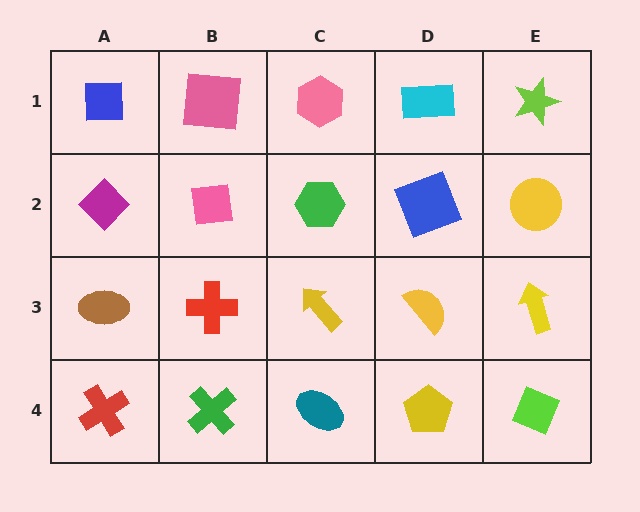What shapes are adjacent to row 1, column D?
A blue square (row 2, column D), a pink hexagon (row 1, column C), a lime star (row 1, column E).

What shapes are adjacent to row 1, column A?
A magenta diamond (row 2, column A), a pink square (row 1, column B).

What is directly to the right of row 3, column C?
A yellow semicircle.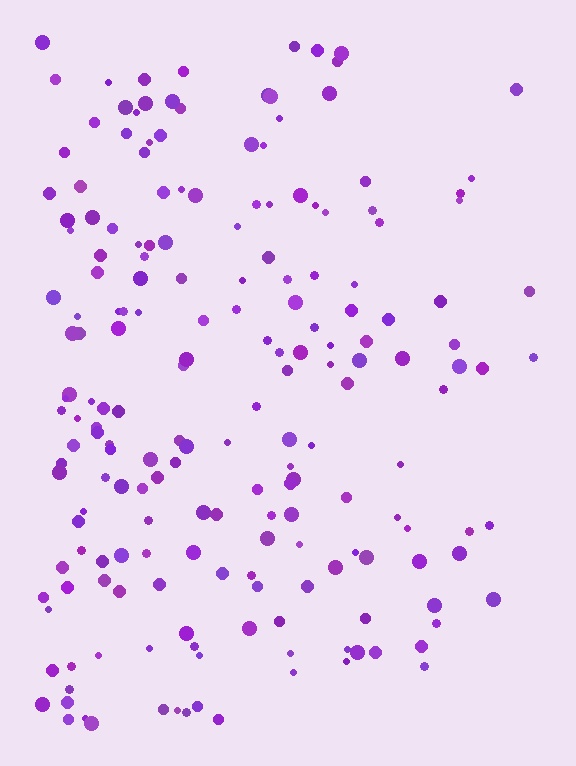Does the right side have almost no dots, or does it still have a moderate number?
Still a moderate number, just noticeably fewer than the left.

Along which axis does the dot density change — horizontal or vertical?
Horizontal.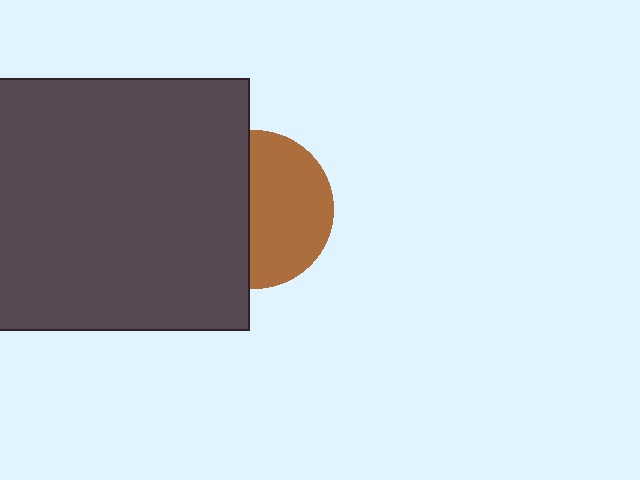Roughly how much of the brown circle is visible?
About half of it is visible (roughly 54%).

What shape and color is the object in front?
The object in front is a dark gray square.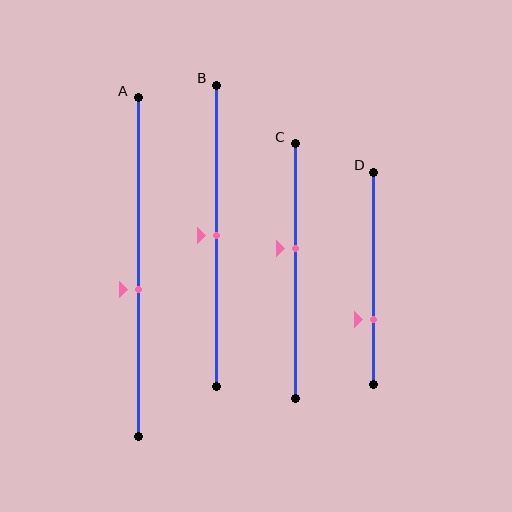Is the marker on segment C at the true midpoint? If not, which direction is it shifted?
No, the marker on segment C is shifted upward by about 9% of the segment length.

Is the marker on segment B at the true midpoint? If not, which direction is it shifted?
Yes, the marker on segment B is at the true midpoint.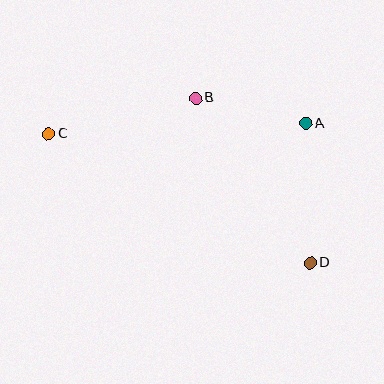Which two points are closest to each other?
Points A and B are closest to each other.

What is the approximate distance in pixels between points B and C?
The distance between B and C is approximately 152 pixels.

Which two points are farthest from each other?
Points C and D are farthest from each other.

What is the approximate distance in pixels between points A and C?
The distance between A and C is approximately 257 pixels.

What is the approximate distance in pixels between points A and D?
The distance between A and D is approximately 140 pixels.